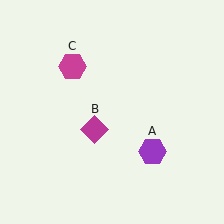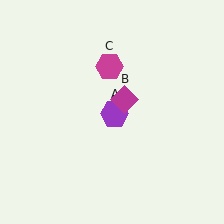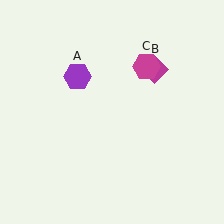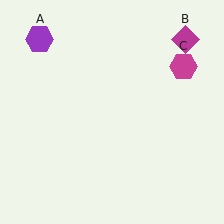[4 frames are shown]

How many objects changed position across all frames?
3 objects changed position: purple hexagon (object A), magenta diamond (object B), magenta hexagon (object C).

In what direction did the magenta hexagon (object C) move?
The magenta hexagon (object C) moved right.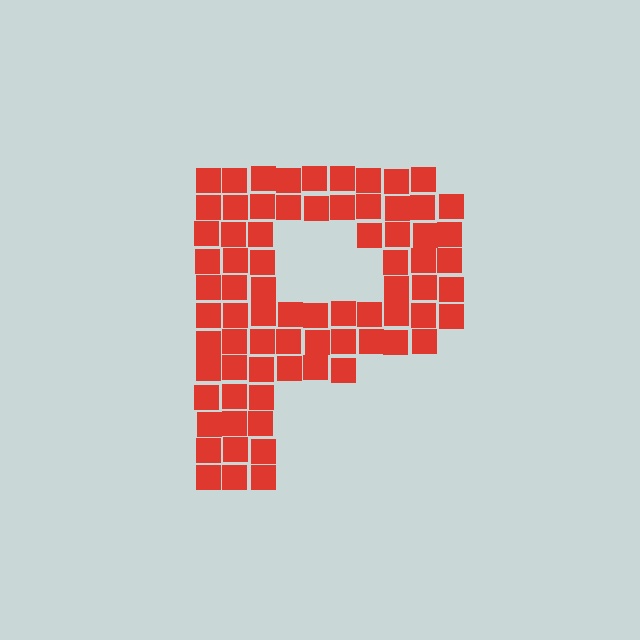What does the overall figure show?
The overall figure shows the letter P.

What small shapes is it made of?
It is made of small squares.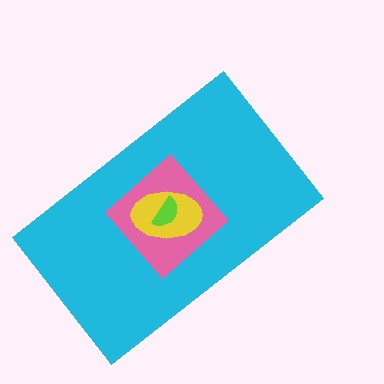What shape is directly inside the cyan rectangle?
The pink diamond.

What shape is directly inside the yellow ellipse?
The lime semicircle.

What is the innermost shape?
The lime semicircle.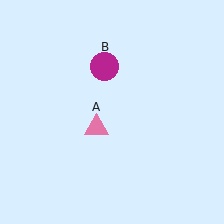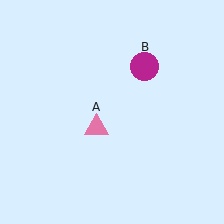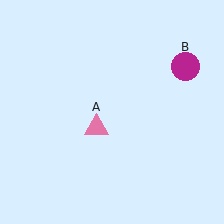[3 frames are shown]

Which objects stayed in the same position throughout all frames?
Pink triangle (object A) remained stationary.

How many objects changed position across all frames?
1 object changed position: magenta circle (object B).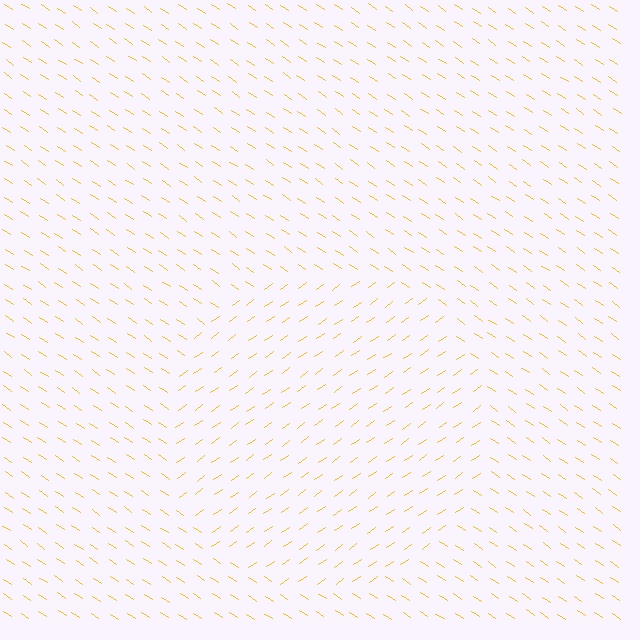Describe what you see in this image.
The image is filled with small yellow line segments. A circle region in the image has lines oriented differently from the surrounding lines, creating a visible texture boundary.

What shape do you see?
I see a circle.